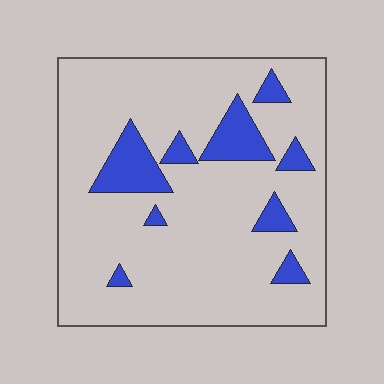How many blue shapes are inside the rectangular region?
9.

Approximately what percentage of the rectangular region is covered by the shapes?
Approximately 15%.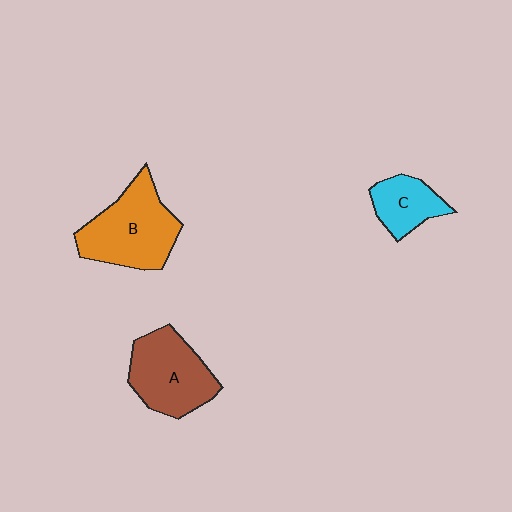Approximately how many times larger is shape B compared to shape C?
Approximately 1.9 times.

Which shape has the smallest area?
Shape C (cyan).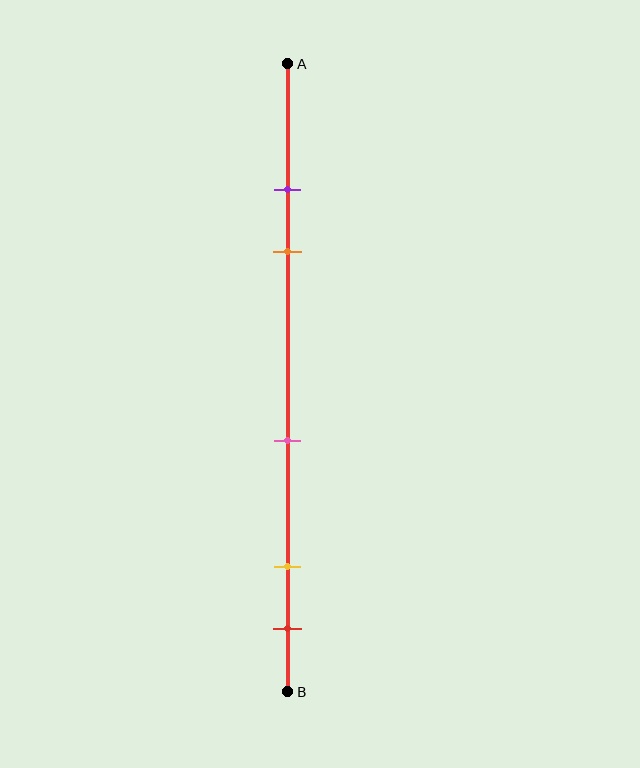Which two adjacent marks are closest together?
The purple and orange marks are the closest adjacent pair.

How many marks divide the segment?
There are 5 marks dividing the segment.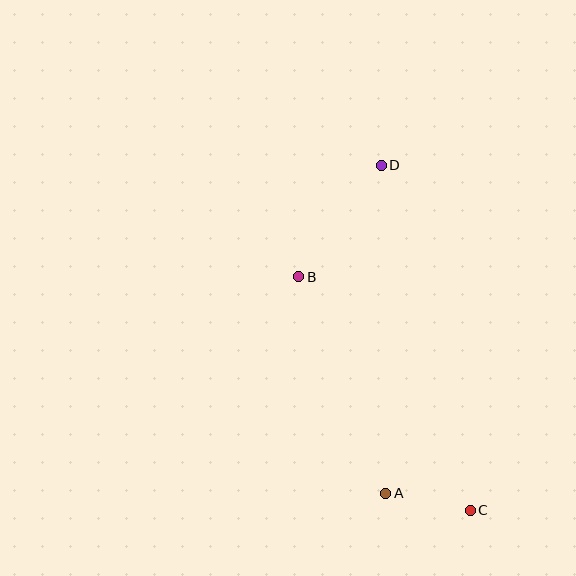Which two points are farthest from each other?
Points C and D are farthest from each other.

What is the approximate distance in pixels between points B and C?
The distance between B and C is approximately 289 pixels.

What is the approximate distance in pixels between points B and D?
The distance between B and D is approximately 139 pixels.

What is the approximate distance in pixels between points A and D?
The distance between A and D is approximately 328 pixels.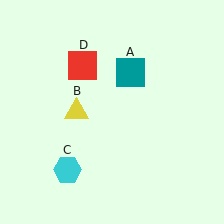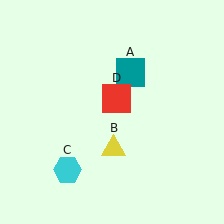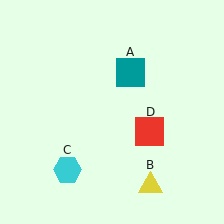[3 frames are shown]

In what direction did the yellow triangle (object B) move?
The yellow triangle (object B) moved down and to the right.